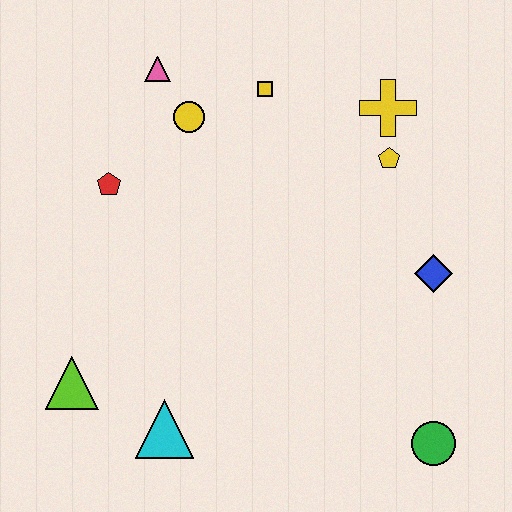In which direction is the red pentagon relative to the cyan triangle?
The red pentagon is above the cyan triangle.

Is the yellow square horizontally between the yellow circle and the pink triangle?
No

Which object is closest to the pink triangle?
The yellow circle is closest to the pink triangle.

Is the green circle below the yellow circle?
Yes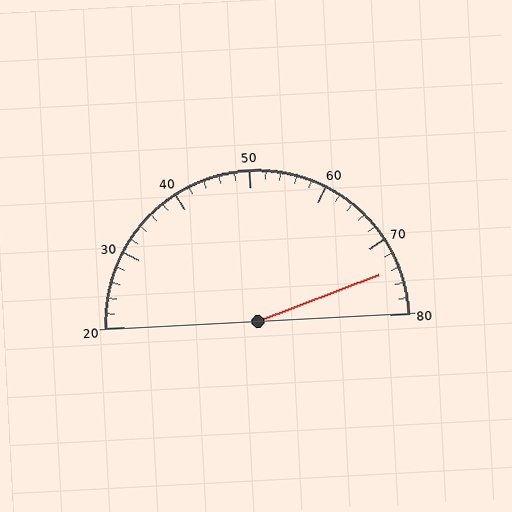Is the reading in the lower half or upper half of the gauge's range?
The reading is in the upper half of the range (20 to 80).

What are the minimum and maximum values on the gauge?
The gauge ranges from 20 to 80.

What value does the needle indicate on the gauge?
The needle indicates approximately 74.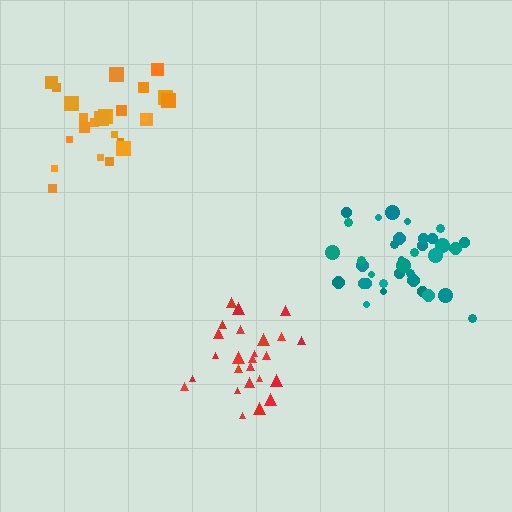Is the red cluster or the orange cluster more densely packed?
Red.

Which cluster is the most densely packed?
Teal.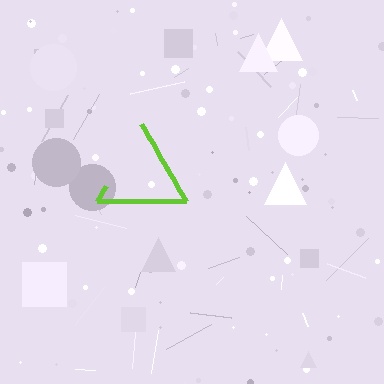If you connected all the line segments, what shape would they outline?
They would outline a triangle.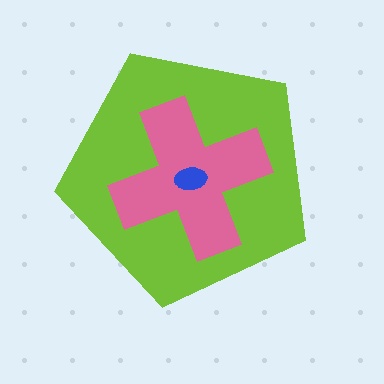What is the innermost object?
The blue ellipse.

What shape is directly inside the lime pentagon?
The pink cross.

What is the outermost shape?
The lime pentagon.